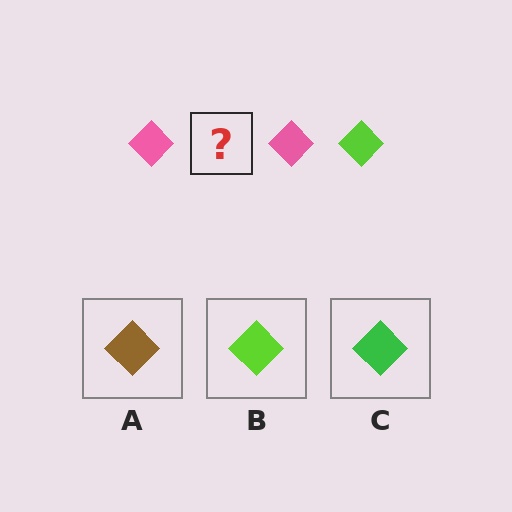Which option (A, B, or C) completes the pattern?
B.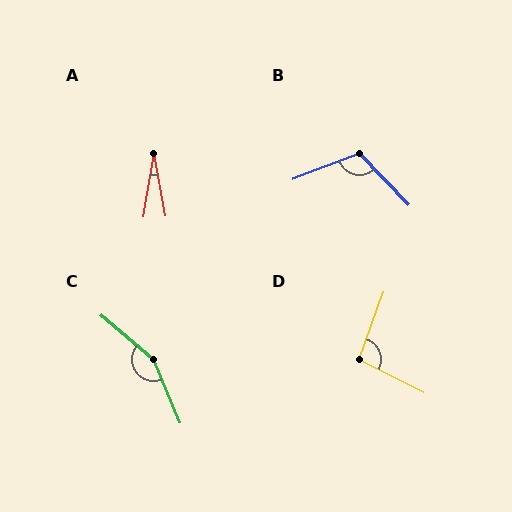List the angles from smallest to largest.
A (20°), D (97°), B (113°), C (153°).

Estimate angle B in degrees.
Approximately 113 degrees.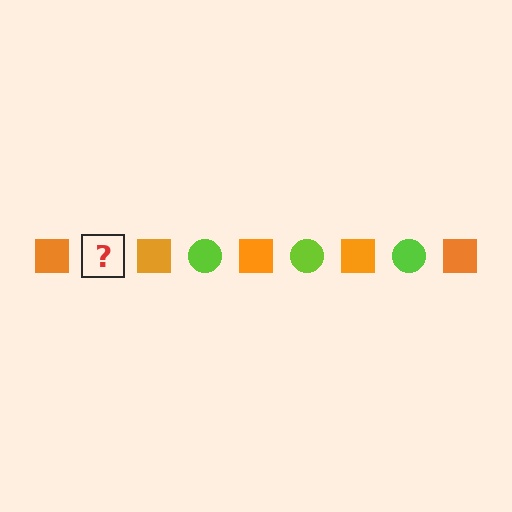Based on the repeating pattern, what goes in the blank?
The blank should be a lime circle.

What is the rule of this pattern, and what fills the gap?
The rule is that the pattern alternates between orange square and lime circle. The gap should be filled with a lime circle.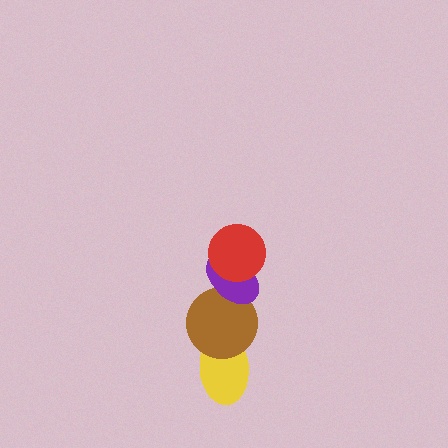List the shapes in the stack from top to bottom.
From top to bottom: the red circle, the purple ellipse, the brown circle, the yellow ellipse.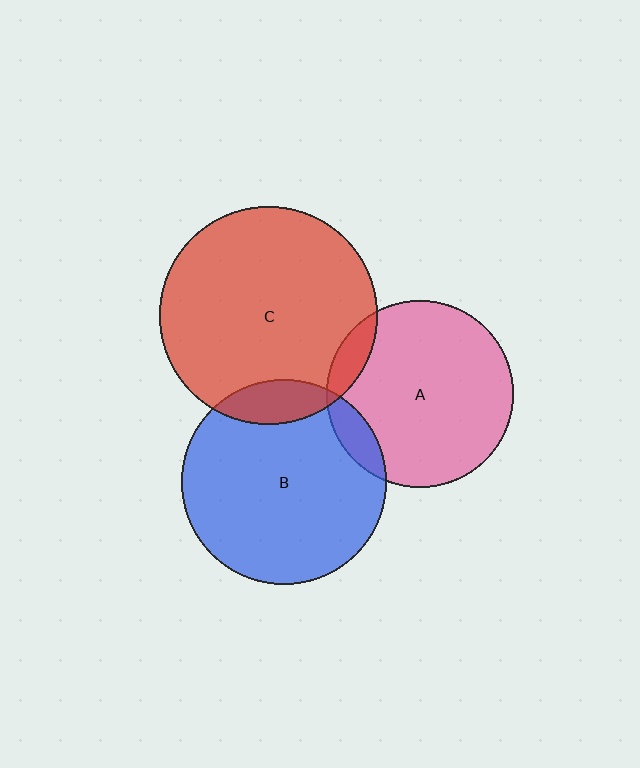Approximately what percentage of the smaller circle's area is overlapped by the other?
Approximately 10%.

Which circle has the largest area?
Circle C (red).